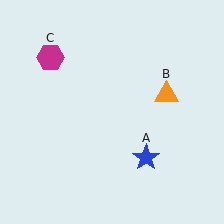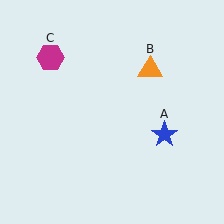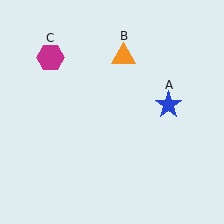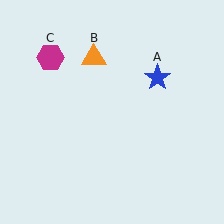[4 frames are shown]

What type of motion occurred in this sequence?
The blue star (object A), orange triangle (object B) rotated counterclockwise around the center of the scene.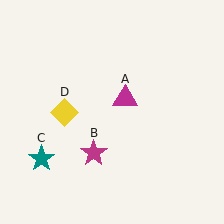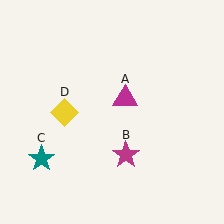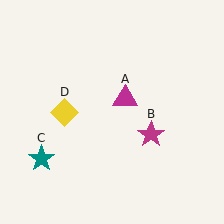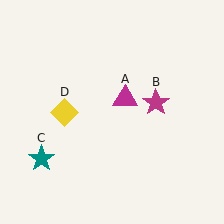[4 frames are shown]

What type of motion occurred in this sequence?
The magenta star (object B) rotated counterclockwise around the center of the scene.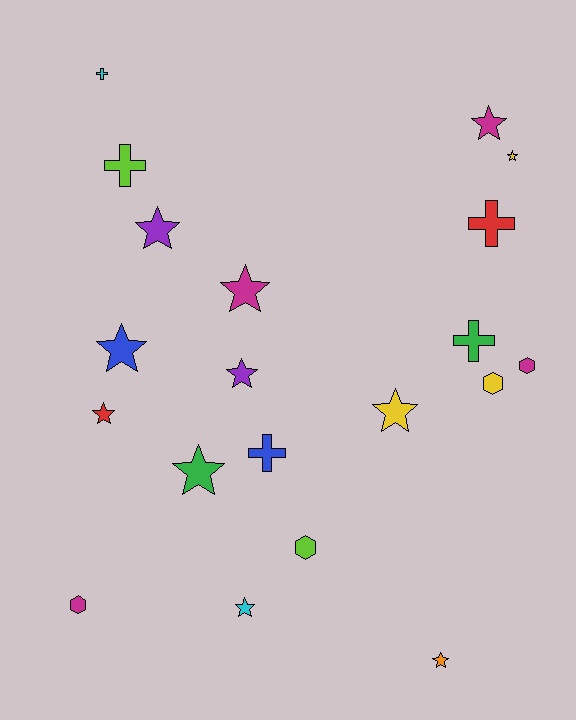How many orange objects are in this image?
There is 1 orange object.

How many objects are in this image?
There are 20 objects.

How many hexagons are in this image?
There are 4 hexagons.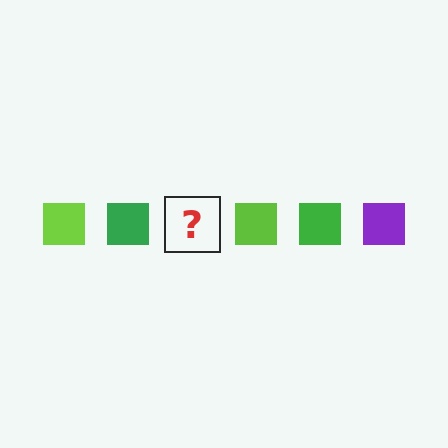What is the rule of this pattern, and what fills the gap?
The rule is that the pattern cycles through lime, green, purple squares. The gap should be filled with a purple square.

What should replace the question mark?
The question mark should be replaced with a purple square.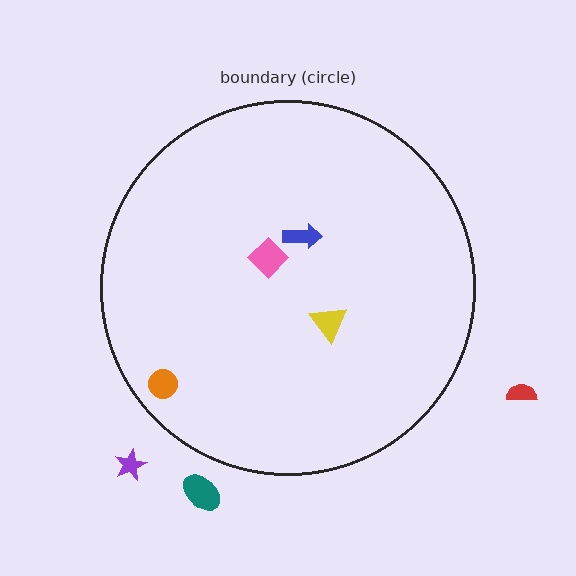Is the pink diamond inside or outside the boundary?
Inside.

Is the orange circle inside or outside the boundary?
Inside.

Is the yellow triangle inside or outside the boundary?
Inside.